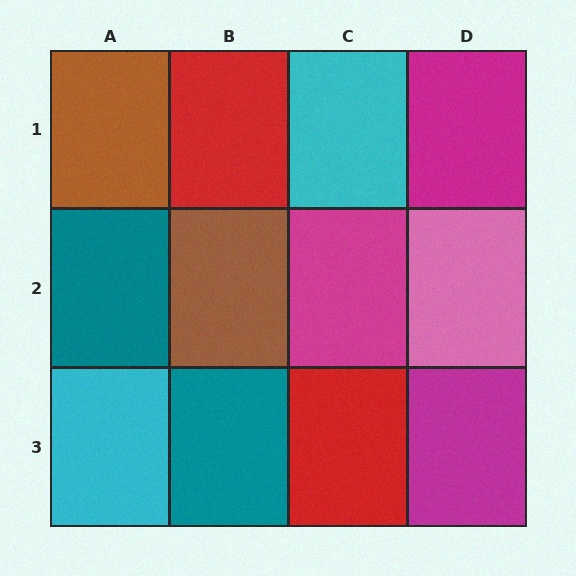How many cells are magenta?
3 cells are magenta.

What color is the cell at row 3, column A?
Cyan.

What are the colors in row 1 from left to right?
Brown, red, cyan, magenta.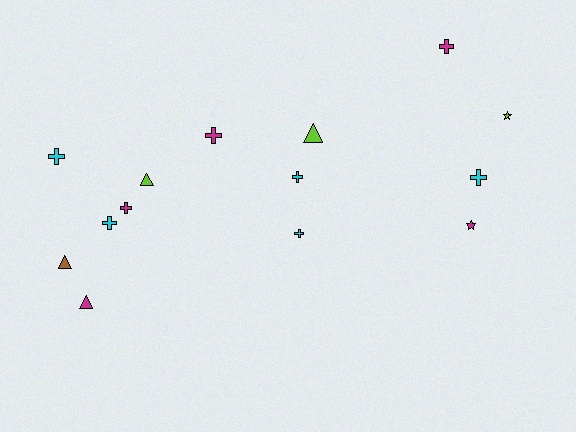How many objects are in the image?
There are 14 objects.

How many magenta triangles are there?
There is 1 magenta triangle.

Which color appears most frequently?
Cyan, with 5 objects.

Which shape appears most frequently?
Cross, with 8 objects.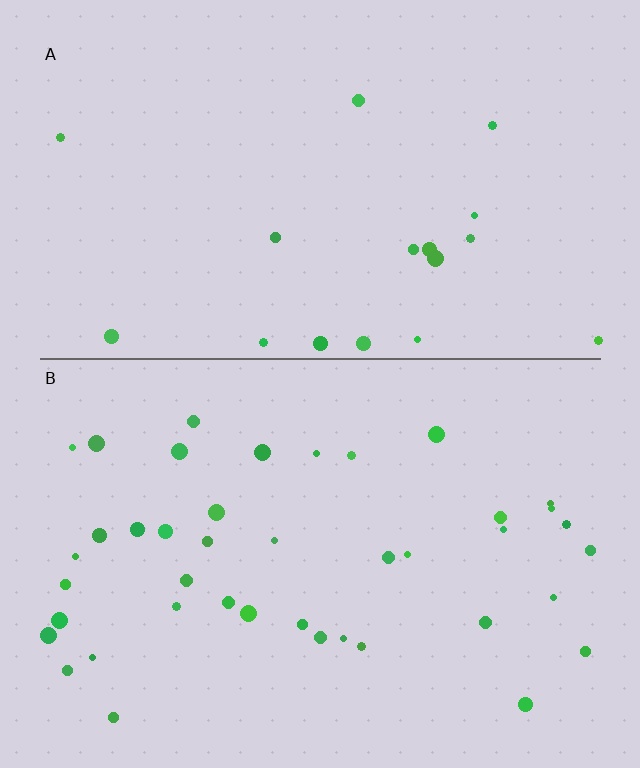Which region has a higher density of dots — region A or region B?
B (the bottom).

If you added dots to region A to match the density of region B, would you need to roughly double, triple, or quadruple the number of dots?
Approximately double.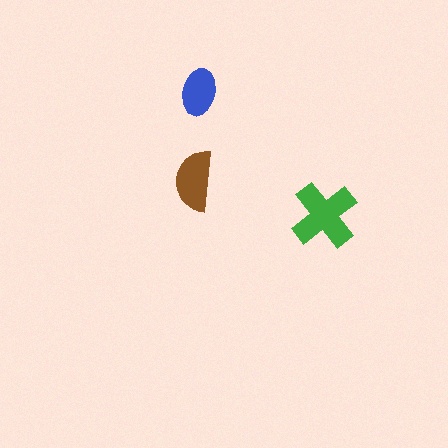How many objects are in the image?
There are 3 objects in the image.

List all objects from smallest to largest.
The blue ellipse, the brown semicircle, the green cross.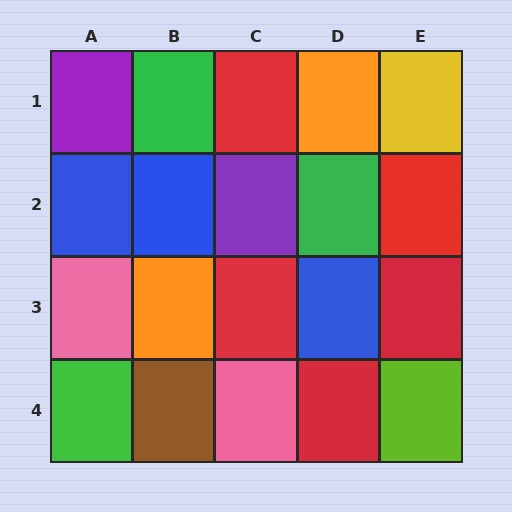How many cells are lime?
1 cell is lime.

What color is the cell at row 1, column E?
Yellow.